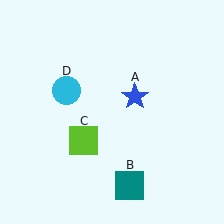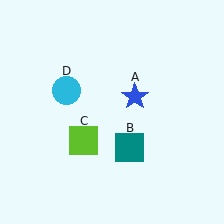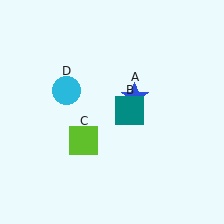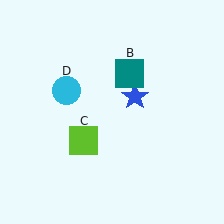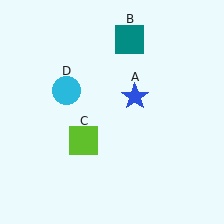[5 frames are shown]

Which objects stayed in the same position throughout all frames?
Blue star (object A) and lime square (object C) and cyan circle (object D) remained stationary.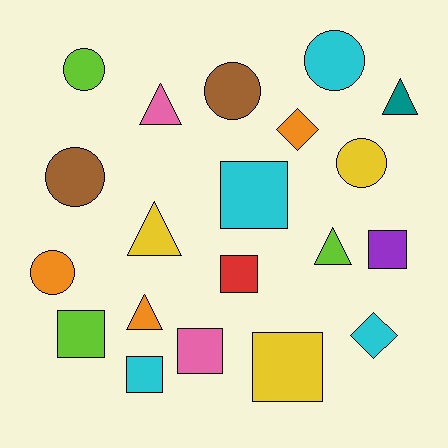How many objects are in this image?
There are 20 objects.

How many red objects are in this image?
There is 1 red object.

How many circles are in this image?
There are 6 circles.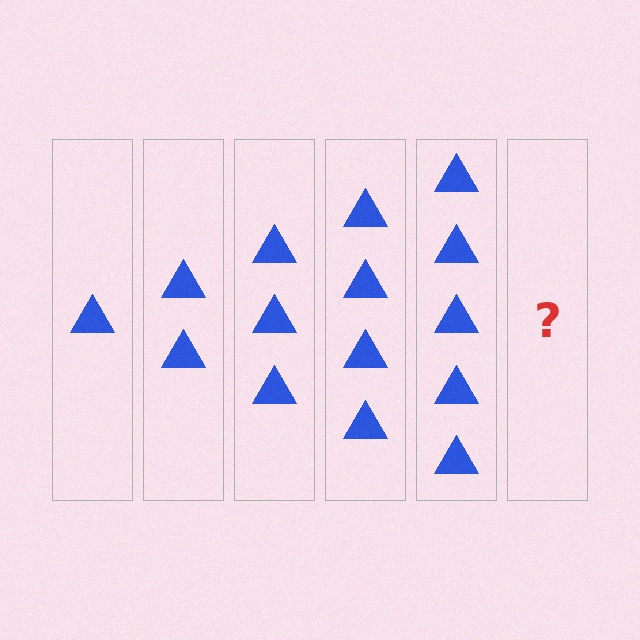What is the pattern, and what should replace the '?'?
The pattern is that each step adds one more triangle. The '?' should be 6 triangles.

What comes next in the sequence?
The next element should be 6 triangles.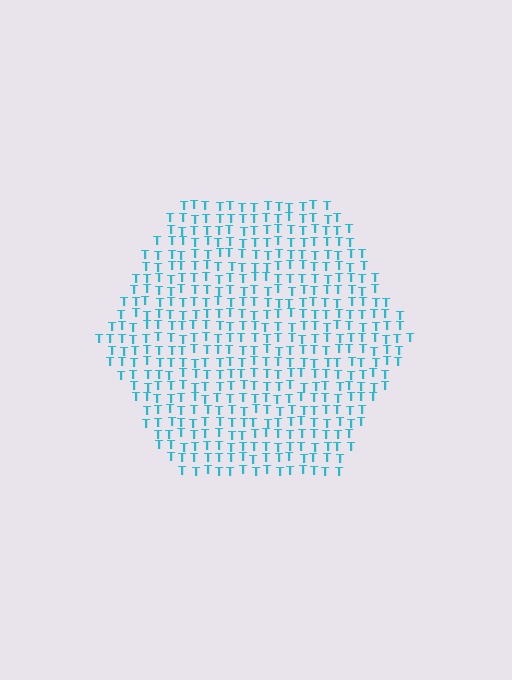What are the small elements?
The small elements are letter T's.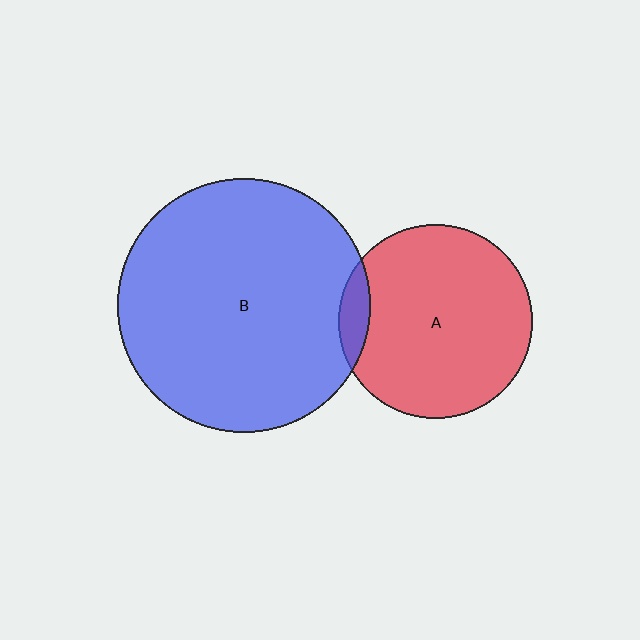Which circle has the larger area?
Circle B (blue).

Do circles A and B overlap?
Yes.